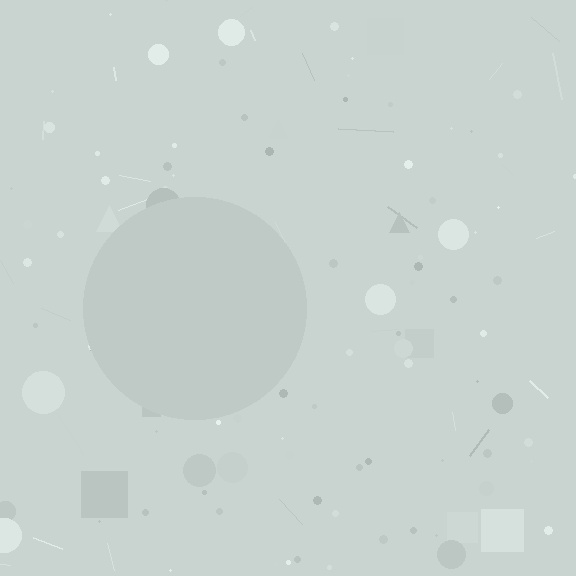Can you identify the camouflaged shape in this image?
The camouflaged shape is a circle.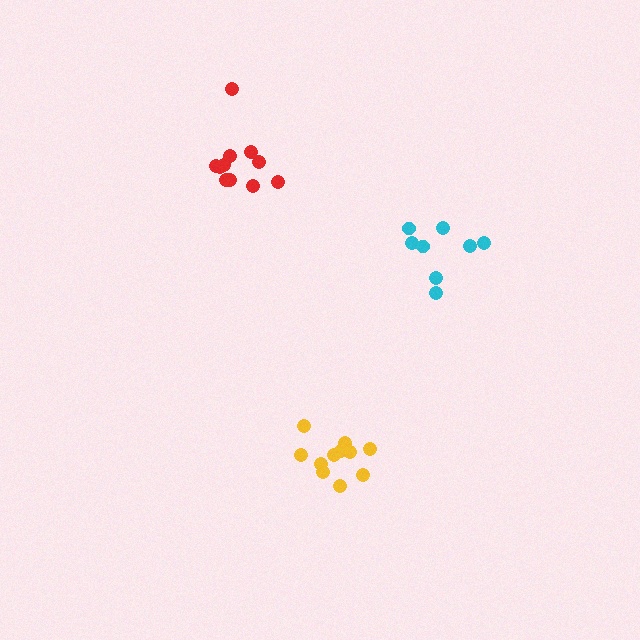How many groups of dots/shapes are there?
There are 3 groups.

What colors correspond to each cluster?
The clusters are colored: yellow, cyan, red.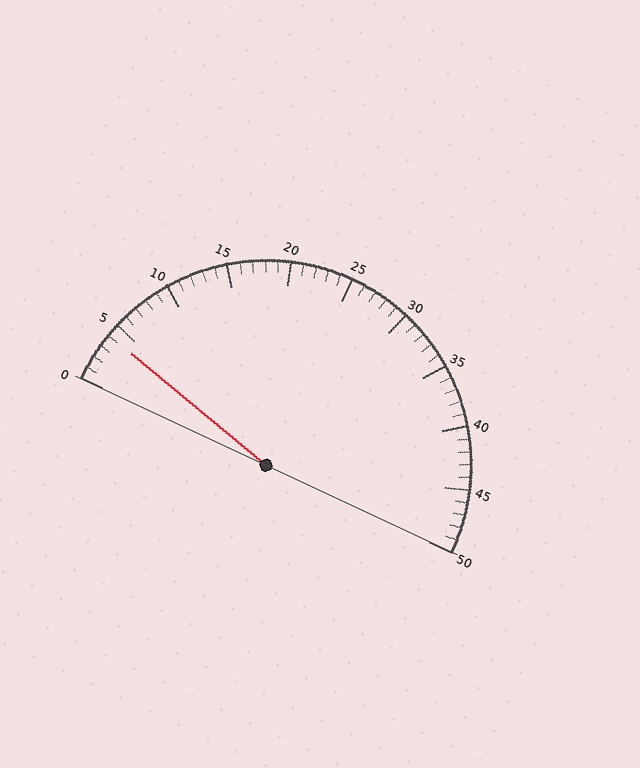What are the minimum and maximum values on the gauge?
The gauge ranges from 0 to 50.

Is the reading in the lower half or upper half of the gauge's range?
The reading is in the lower half of the range (0 to 50).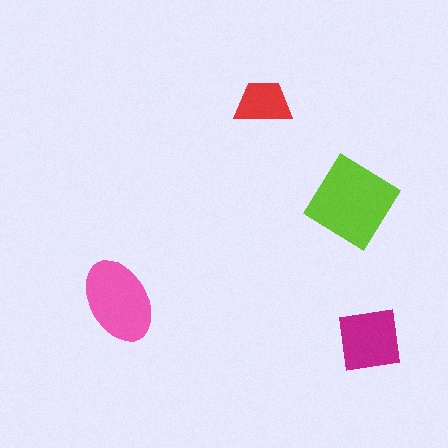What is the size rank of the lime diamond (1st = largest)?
1st.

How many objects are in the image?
There are 4 objects in the image.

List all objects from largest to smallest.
The lime diamond, the pink ellipse, the magenta square, the red trapezoid.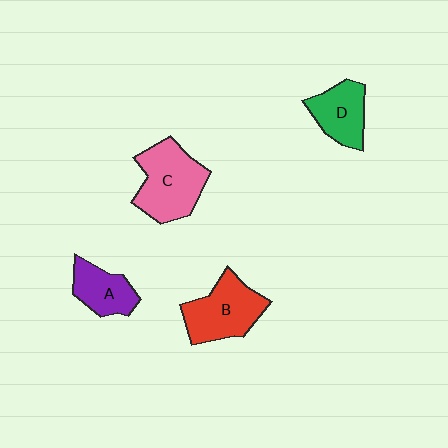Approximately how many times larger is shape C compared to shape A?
Approximately 1.7 times.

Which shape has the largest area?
Shape C (pink).